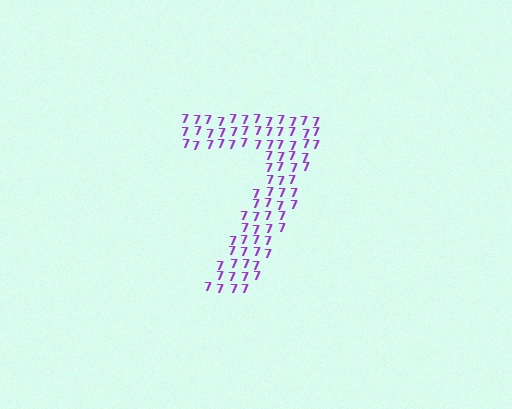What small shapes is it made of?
It is made of small digit 7's.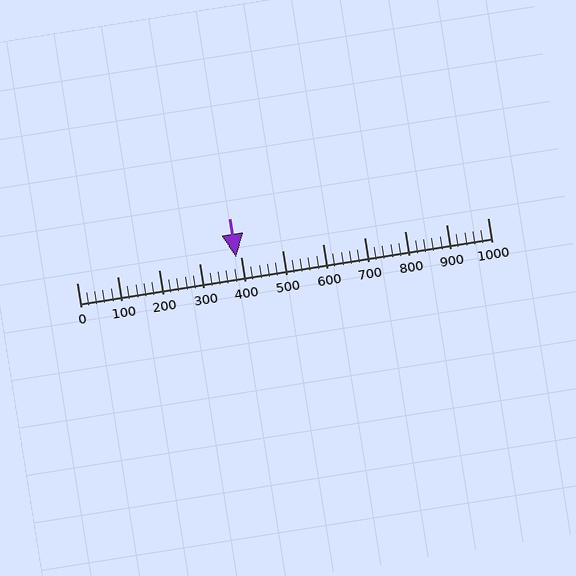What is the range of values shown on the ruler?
The ruler shows values from 0 to 1000.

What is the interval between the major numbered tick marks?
The major tick marks are spaced 100 units apart.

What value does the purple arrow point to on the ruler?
The purple arrow points to approximately 389.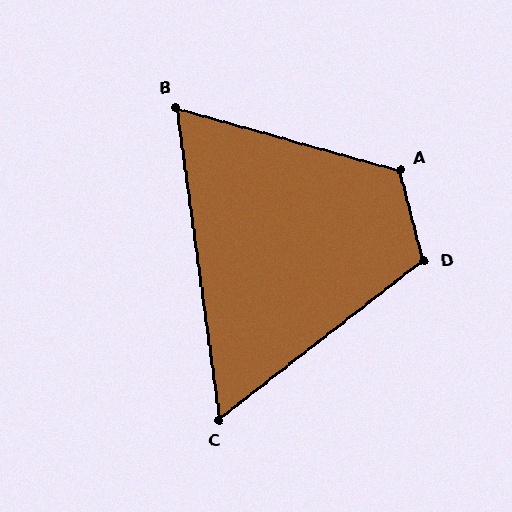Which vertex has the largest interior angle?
A, at approximately 120 degrees.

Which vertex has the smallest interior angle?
C, at approximately 60 degrees.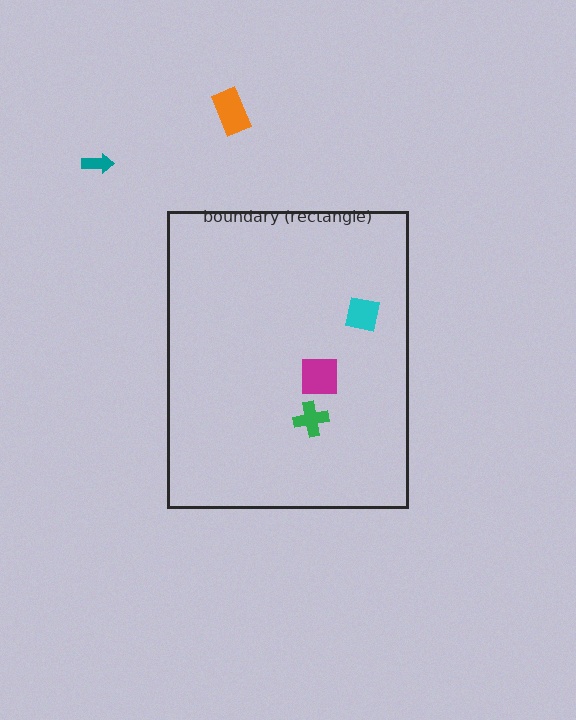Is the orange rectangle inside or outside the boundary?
Outside.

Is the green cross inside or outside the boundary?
Inside.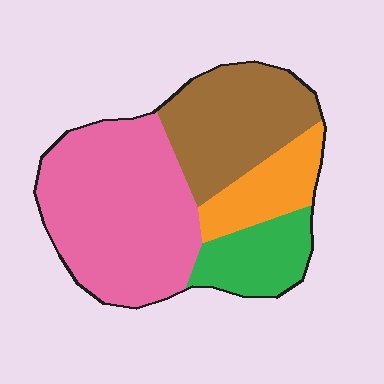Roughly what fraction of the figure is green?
Green covers 14% of the figure.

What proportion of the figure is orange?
Orange covers 14% of the figure.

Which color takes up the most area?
Pink, at roughly 45%.